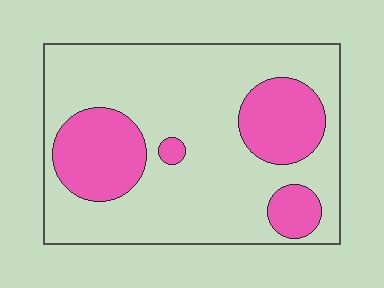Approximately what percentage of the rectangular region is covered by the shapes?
Approximately 25%.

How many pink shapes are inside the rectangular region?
4.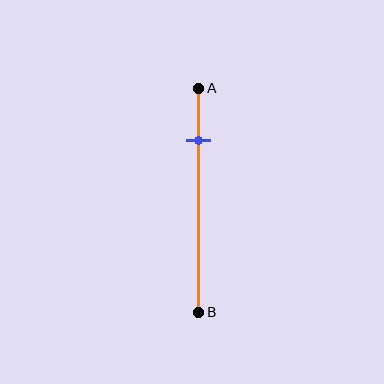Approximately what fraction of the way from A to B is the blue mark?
The blue mark is approximately 25% of the way from A to B.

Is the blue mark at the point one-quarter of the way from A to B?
Yes, the mark is approximately at the one-quarter point.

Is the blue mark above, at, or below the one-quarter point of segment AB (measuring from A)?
The blue mark is approximately at the one-quarter point of segment AB.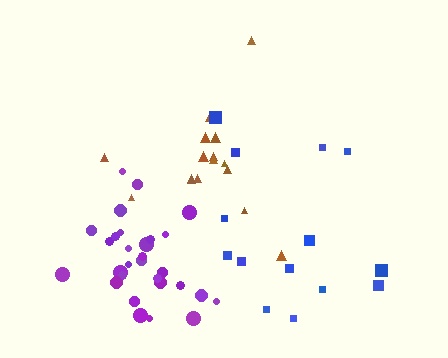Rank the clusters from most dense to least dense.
purple, brown, blue.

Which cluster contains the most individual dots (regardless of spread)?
Purple (29).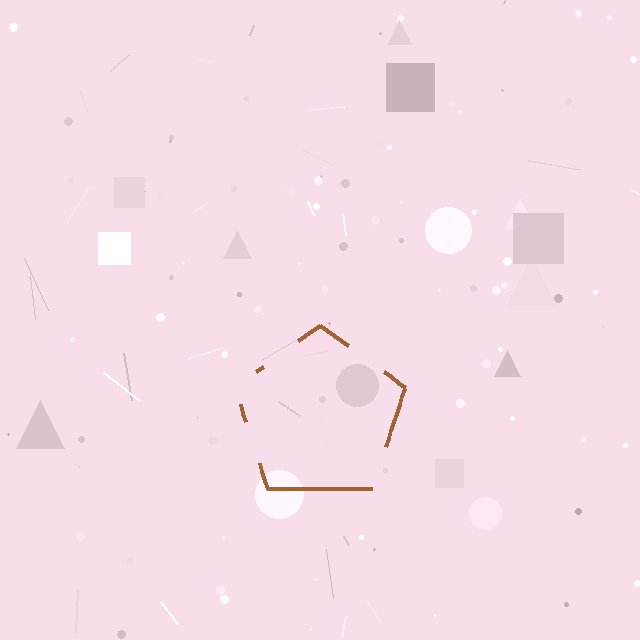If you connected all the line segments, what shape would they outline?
They would outline a pentagon.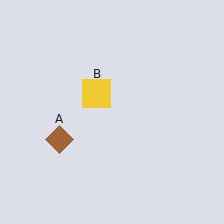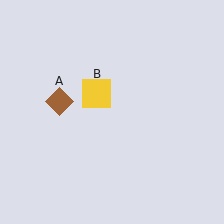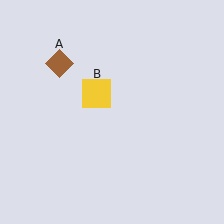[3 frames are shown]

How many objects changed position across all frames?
1 object changed position: brown diamond (object A).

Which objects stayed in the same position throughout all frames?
Yellow square (object B) remained stationary.